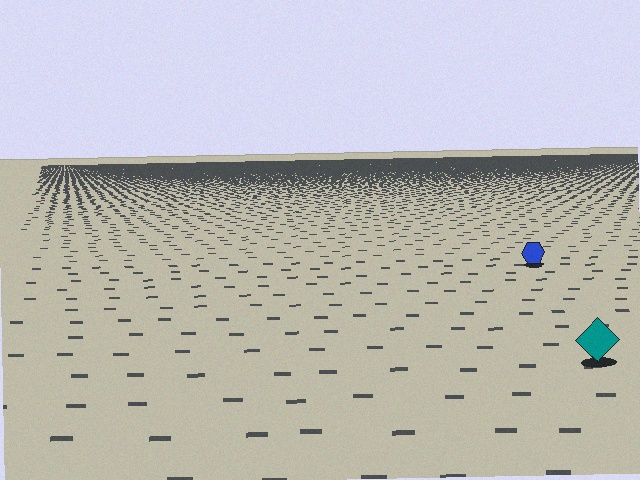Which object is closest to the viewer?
The teal diamond is closest. The texture marks near it are larger and more spread out.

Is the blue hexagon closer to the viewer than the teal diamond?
No. The teal diamond is closer — you can tell from the texture gradient: the ground texture is coarser near it.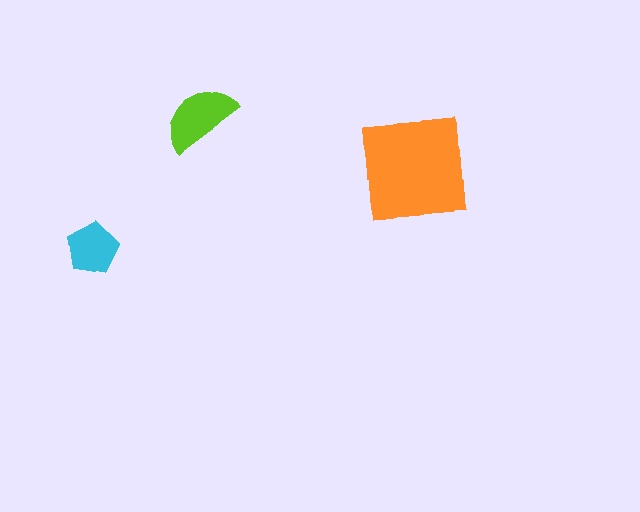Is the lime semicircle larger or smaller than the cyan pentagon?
Larger.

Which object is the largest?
The orange square.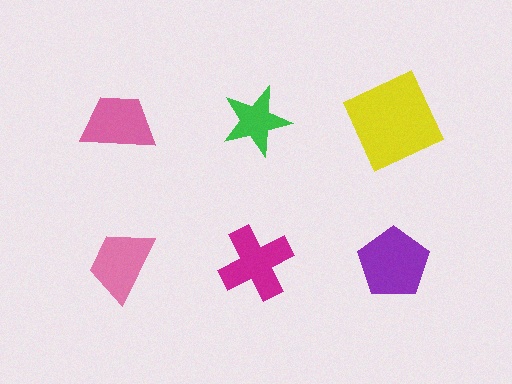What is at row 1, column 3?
A yellow square.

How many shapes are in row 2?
3 shapes.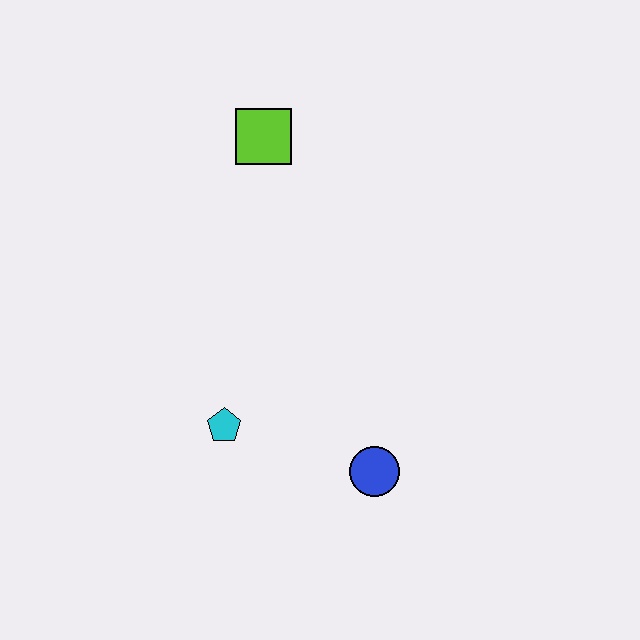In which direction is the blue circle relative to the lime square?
The blue circle is below the lime square.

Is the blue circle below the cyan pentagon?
Yes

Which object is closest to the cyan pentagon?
The blue circle is closest to the cyan pentagon.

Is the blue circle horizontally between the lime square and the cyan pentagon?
No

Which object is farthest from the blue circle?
The lime square is farthest from the blue circle.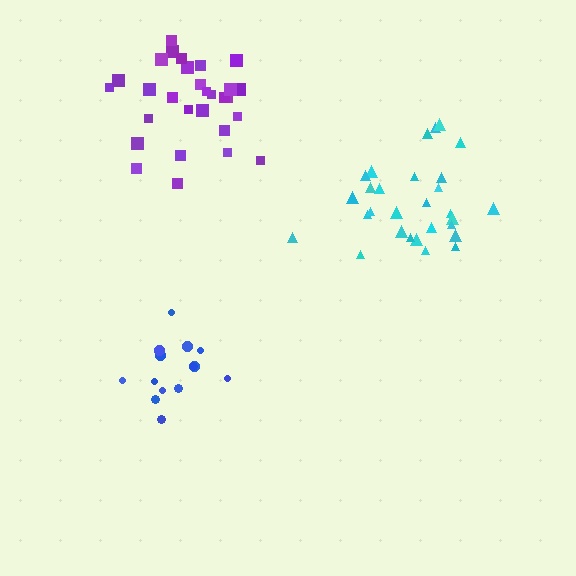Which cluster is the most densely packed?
Blue.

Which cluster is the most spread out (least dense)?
Cyan.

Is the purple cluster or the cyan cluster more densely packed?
Purple.